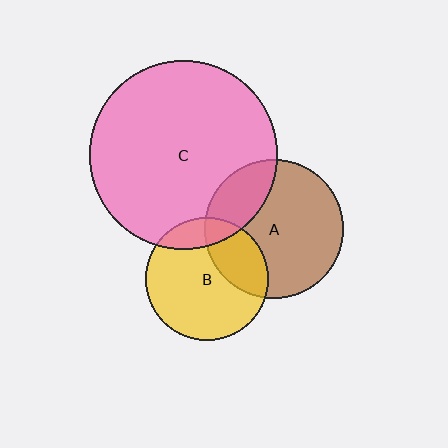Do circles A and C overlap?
Yes.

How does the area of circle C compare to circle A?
Approximately 1.8 times.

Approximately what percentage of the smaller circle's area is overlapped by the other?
Approximately 25%.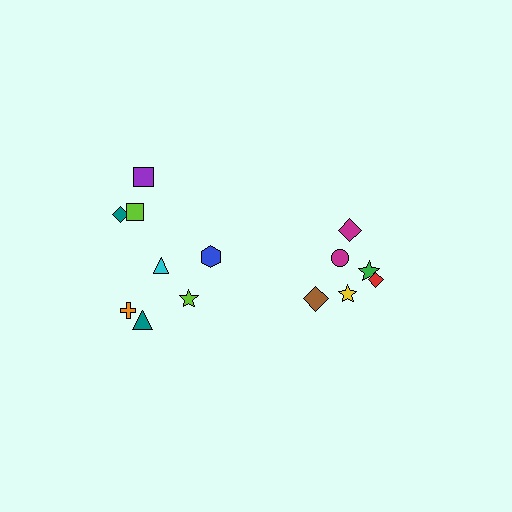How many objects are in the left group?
There are 8 objects.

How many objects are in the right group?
There are 6 objects.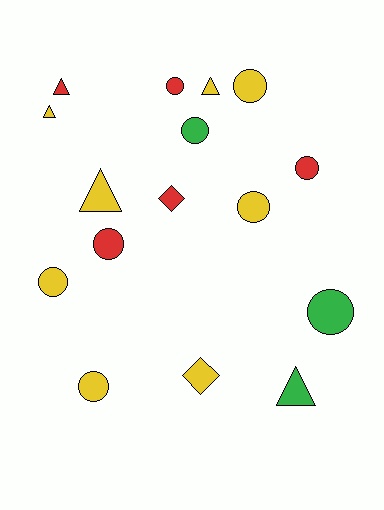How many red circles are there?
There are 3 red circles.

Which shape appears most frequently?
Circle, with 9 objects.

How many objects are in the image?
There are 16 objects.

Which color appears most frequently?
Yellow, with 8 objects.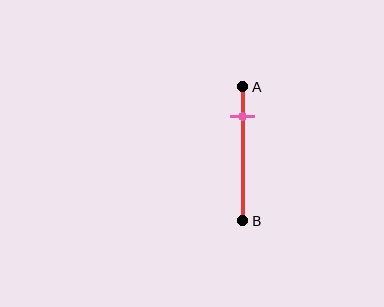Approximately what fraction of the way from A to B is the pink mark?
The pink mark is approximately 20% of the way from A to B.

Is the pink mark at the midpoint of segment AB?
No, the mark is at about 20% from A, not at the 50% midpoint.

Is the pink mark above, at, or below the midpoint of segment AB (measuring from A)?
The pink mark is above the midpoint of segment AB.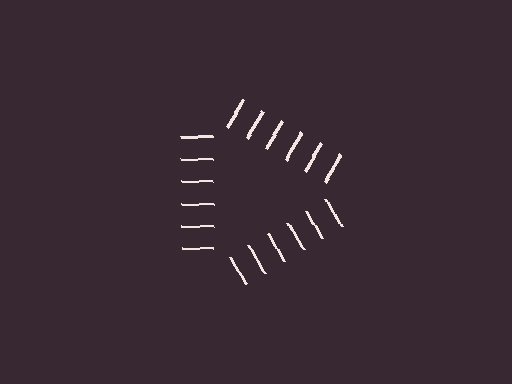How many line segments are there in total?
18 — 6 along each of the 3 edges.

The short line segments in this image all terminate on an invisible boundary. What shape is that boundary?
An illusory triangle — the line segments terminate on its edges but no continuous stroke is drawn.